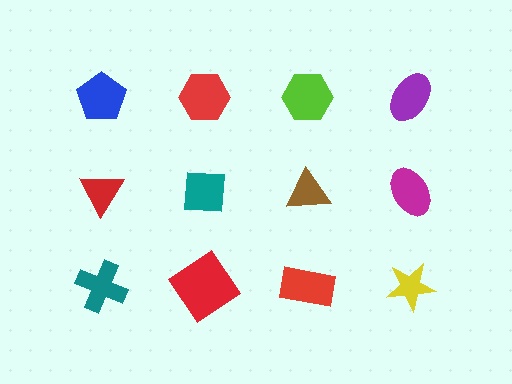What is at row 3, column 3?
A red rectangle.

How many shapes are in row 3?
4 shapes.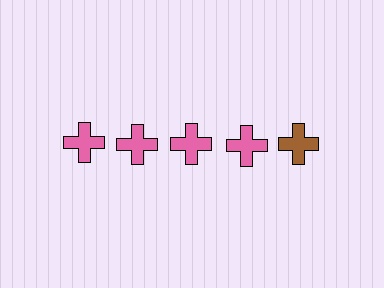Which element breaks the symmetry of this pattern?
The brown cross in the top row, rightmost column breaks the symmetry. All other shapes are pink crosses.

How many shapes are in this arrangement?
There are 5 shapes arranged in a grid pattern.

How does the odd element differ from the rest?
It has a different color: brown instead of pink.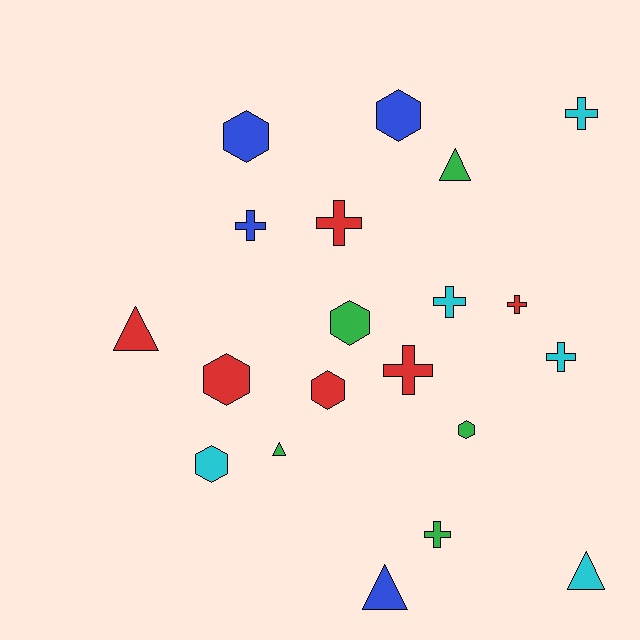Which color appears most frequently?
Red, with 6 objects.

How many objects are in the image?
There are 20 objects.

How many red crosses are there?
There are 3 red crosses.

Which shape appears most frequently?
Cross, with 8 objects.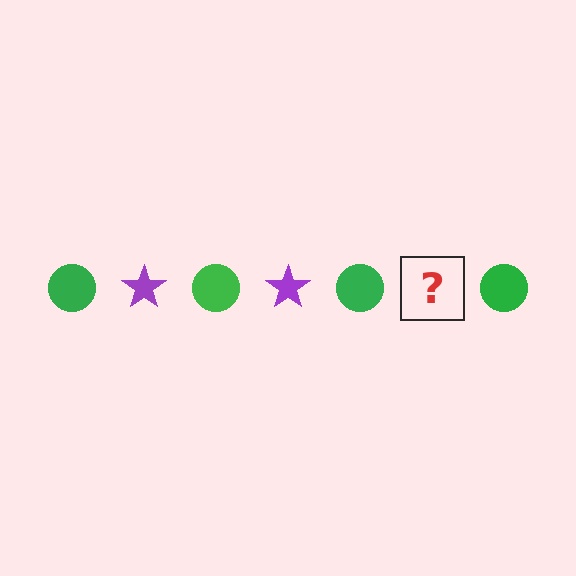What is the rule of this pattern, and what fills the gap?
The rule is that the pattern alternates between green circle and purple star. The gap should be filled with a purple star.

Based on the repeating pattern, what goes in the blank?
The blank should be a purple star.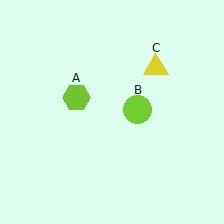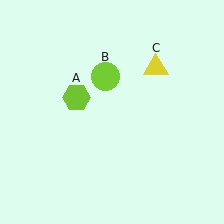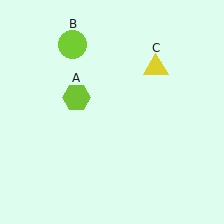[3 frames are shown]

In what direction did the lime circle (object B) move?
The lime circle (object B) moved up and to the left.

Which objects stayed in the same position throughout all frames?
Lime hexagon (object A) and yellow triangle (object C) remained stationary.